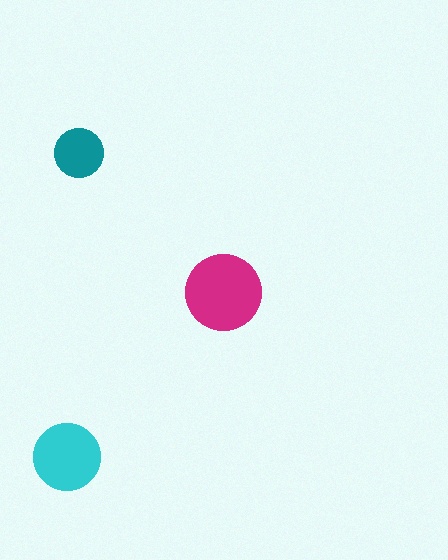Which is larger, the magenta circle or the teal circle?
The magenta one.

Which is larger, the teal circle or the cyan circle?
The cyan one.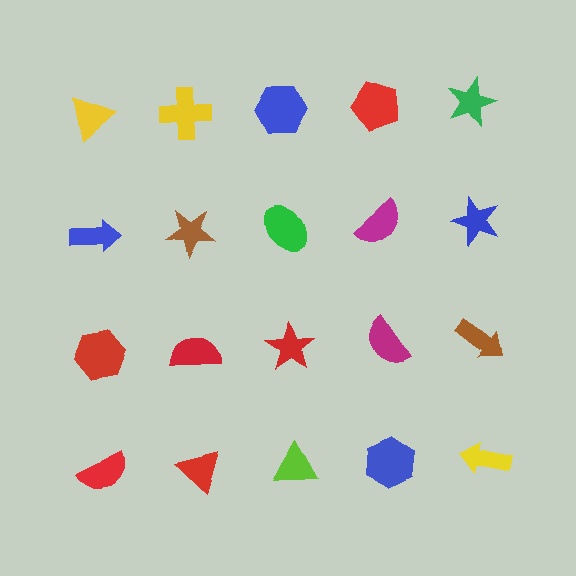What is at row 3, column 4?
A magenta semicircle.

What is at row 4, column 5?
A yellow arrow.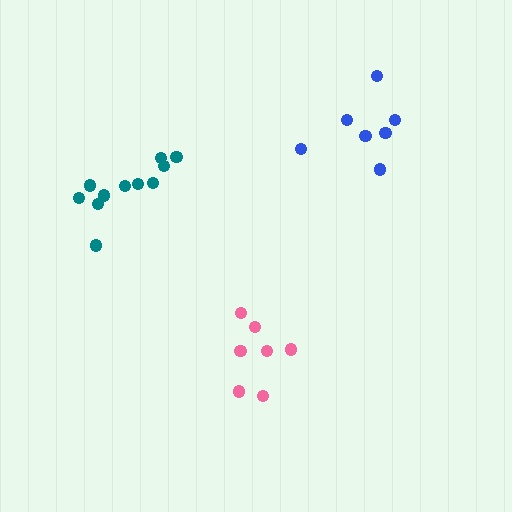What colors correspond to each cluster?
The clusters are colored: blue, pink, teal.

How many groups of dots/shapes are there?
There are 3 groups.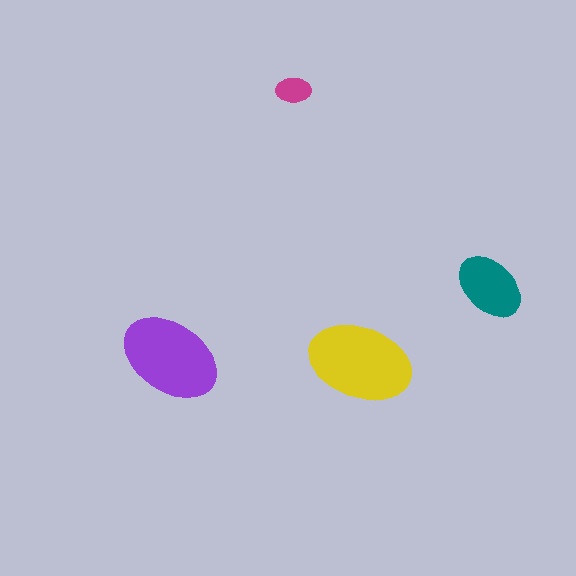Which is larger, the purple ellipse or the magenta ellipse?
The purple one.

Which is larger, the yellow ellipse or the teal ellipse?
The yellow one.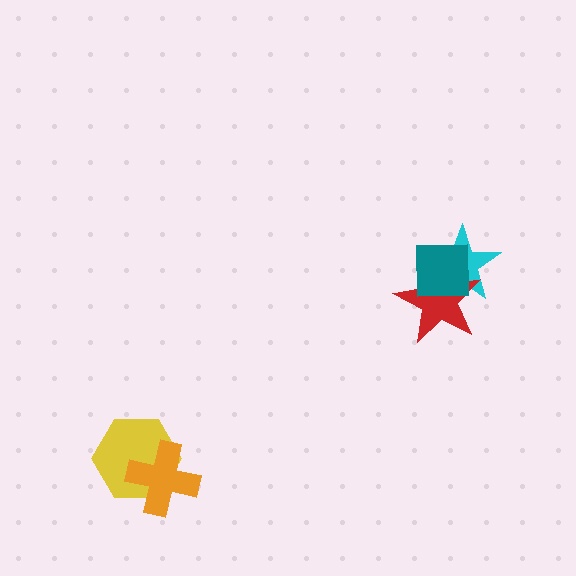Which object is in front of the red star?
The teal square is in front of the red star.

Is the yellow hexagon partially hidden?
Yes, it is partially covered by another shape.